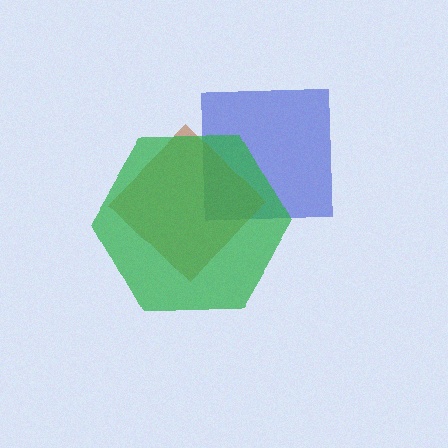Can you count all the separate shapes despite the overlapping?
Yes, there are 3 separate shapes.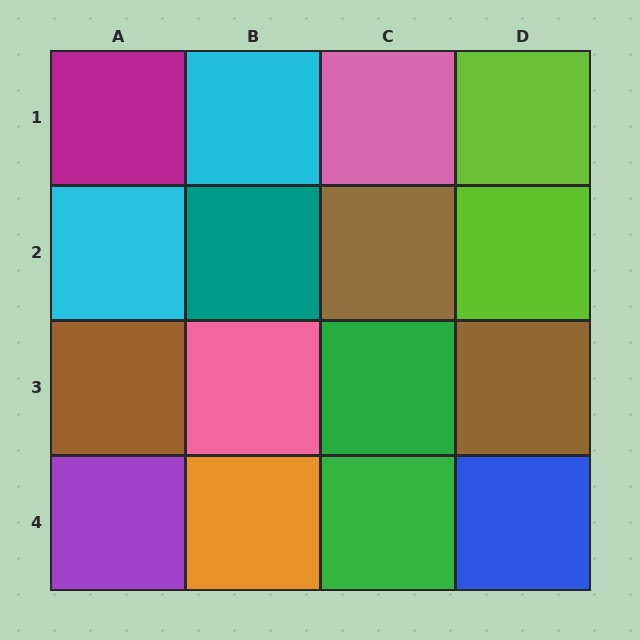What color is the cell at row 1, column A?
Magenta.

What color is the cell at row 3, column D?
Brown.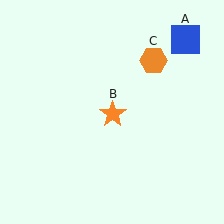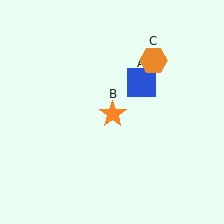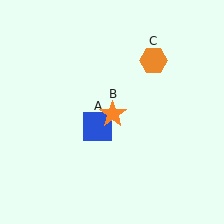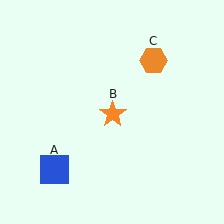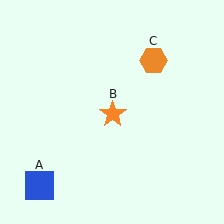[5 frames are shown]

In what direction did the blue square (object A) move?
The blue square (object A) moved down and to the left.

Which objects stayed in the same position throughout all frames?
Orange star (object B) and orange hexagon (object C) remained stationary.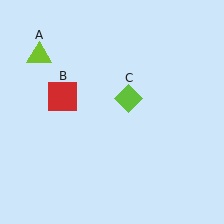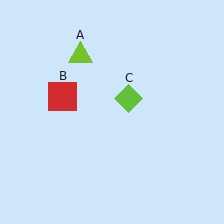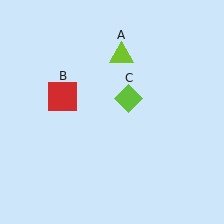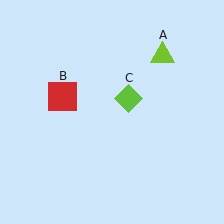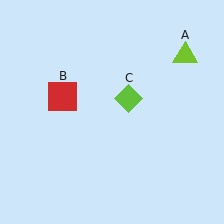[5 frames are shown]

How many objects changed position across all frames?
1 object changed position: lime triangle (object A).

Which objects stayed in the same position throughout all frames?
Red square (object B) and lime diamond (object C) remained stationary.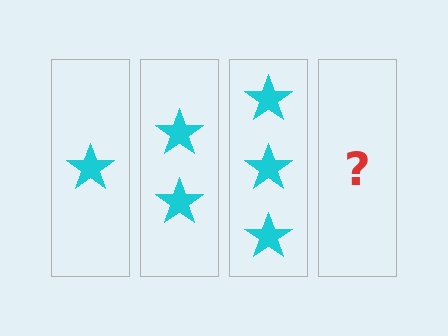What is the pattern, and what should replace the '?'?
The pattern is that each step adds one more star. The '?' should be 4 stars.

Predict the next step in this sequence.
The next step is 4 stars.